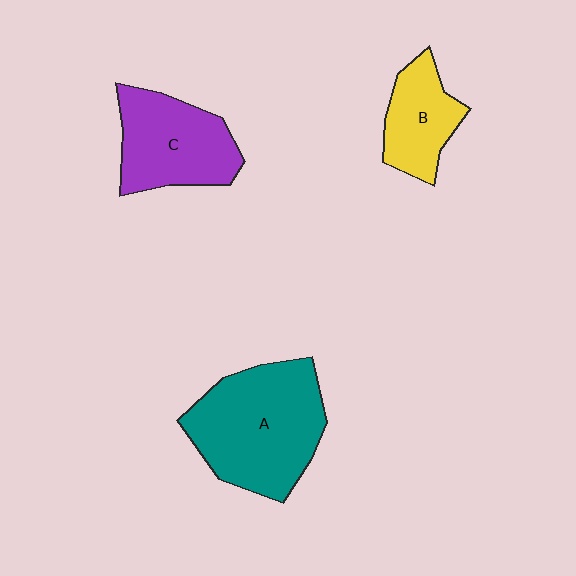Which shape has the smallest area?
Shape B (yellow).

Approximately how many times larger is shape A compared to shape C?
Approximately 1.4 times.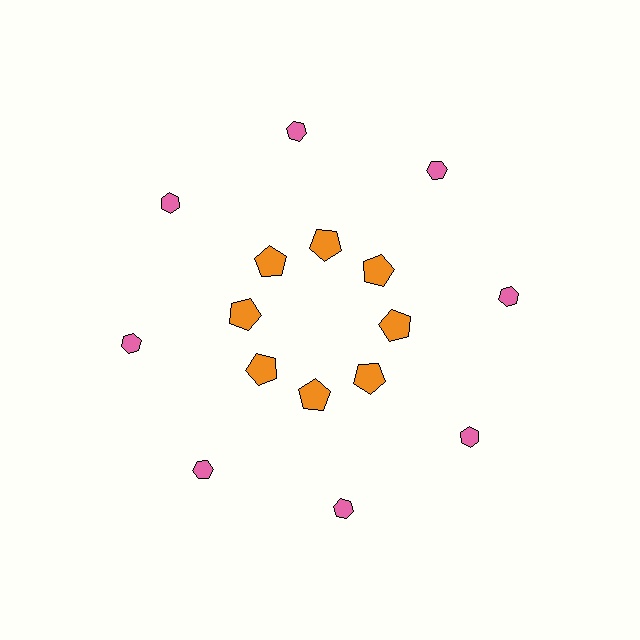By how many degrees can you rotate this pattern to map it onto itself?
The pattern maps onto itself every 45 degrees of rotation.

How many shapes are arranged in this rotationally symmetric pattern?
There are 16 shapes, arranged in 8 groups of 2.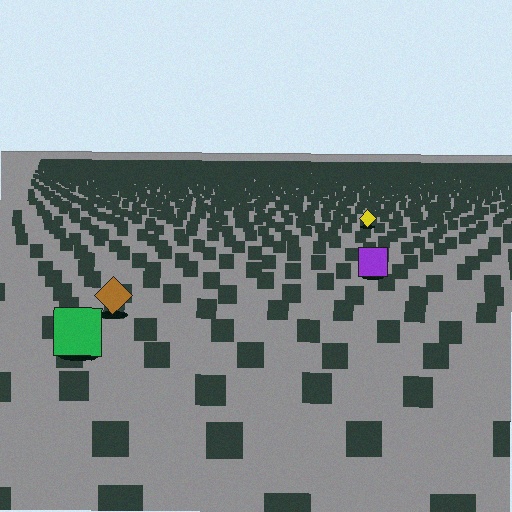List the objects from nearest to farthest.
From nearest to farthest: the green square, the brown diamond, the purple square, the yellow diamond.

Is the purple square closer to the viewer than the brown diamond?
No. The brown diamond is closer — you can tell from the texture gradient: the ground texture is coarser near it.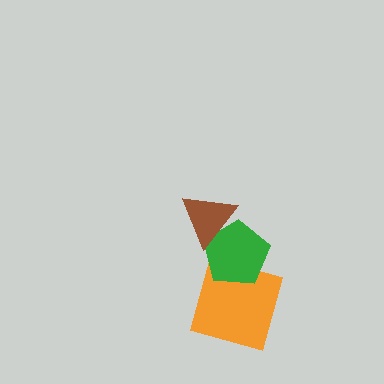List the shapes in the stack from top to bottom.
From top to bottom: the brown triangle, the green pentagon, the orange square.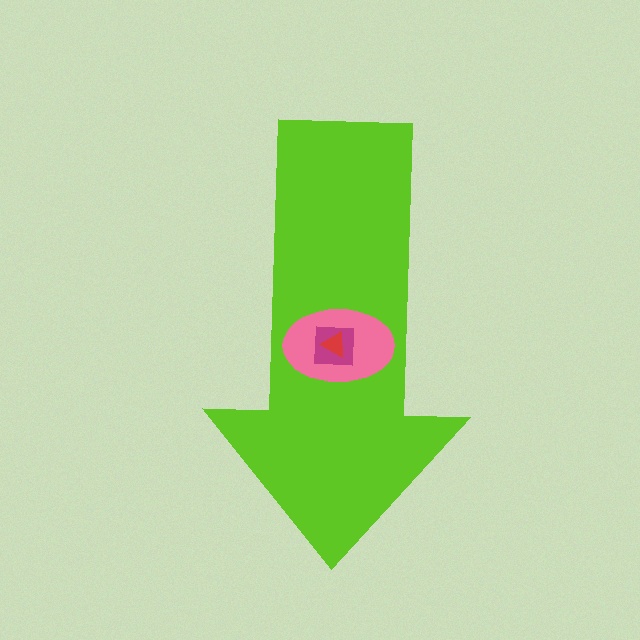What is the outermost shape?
The lime arrow.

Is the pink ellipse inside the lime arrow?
Yes.